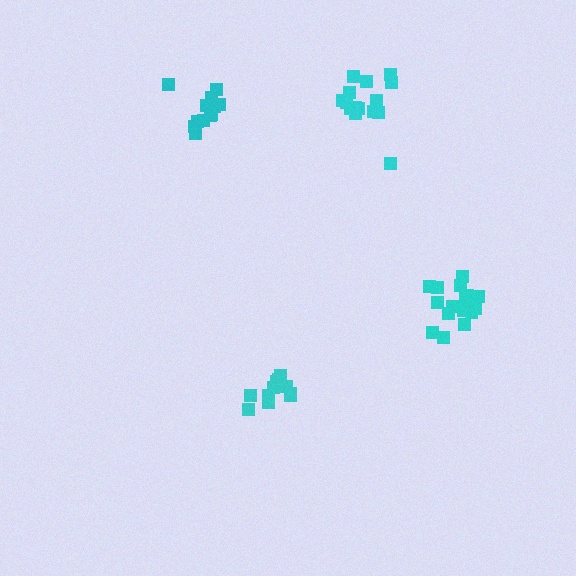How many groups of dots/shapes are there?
There are 4 groups.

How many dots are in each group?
Group 1: 12 dots, Group 2: 17 dots, Group 3: 15 dots, Group 4: 12 dots (56 total).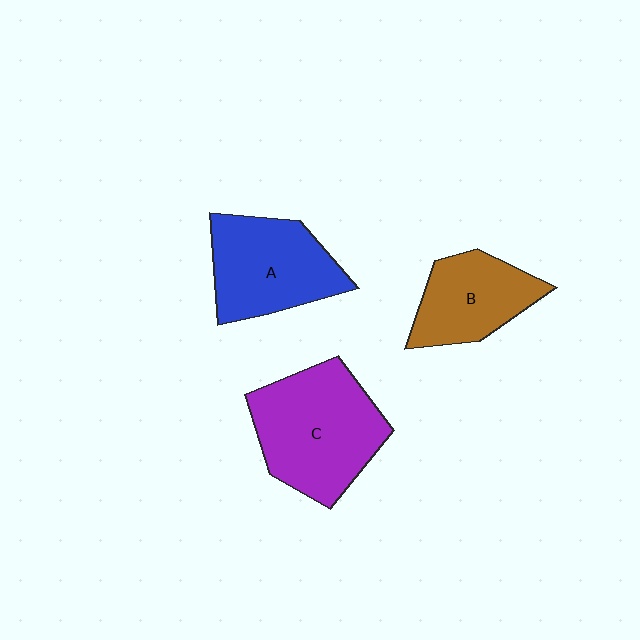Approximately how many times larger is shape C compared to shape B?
Approximately 1.5 times.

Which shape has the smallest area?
Shape B (brown).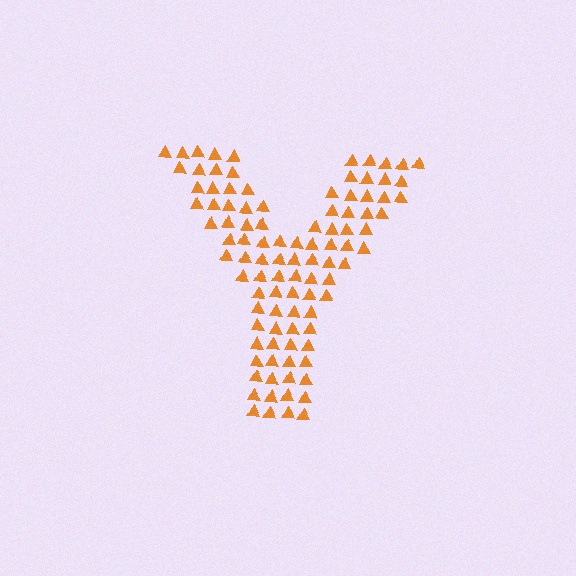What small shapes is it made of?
It is made of small triangles.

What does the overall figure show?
The overall figure shows the letter Y.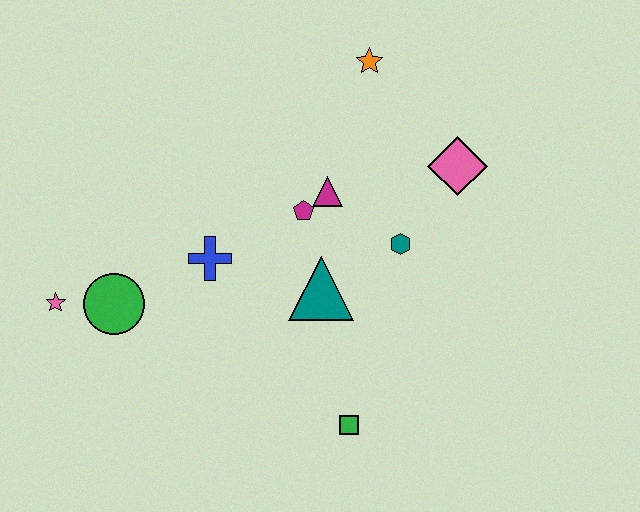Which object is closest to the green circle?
The pink star is closest to the green circle.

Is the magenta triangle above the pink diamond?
No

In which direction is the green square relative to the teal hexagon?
The green square is below the teal hexagon.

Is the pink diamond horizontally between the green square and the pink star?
No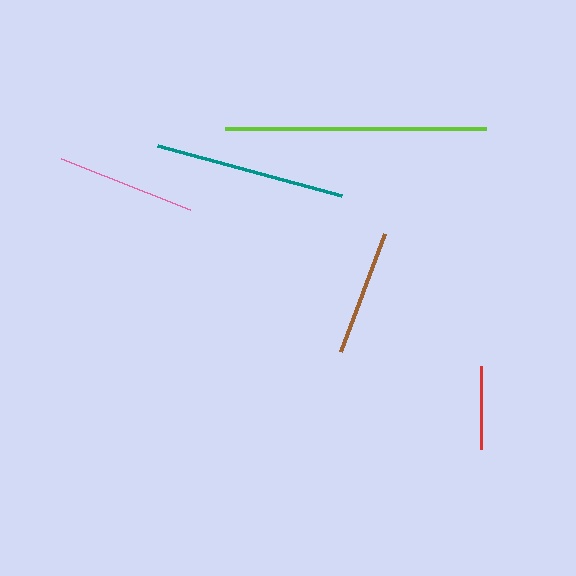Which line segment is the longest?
The lime line is the longest at approximately 261 pixels.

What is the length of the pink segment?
The pink segment is approximately 139 pixels long.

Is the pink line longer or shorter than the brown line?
The pink line is longer than the brown line.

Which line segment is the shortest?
The red line is the shortest at approximately 82 pixels.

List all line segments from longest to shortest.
From longest to shortest: lime, teal, pink, brown, red.